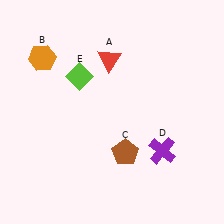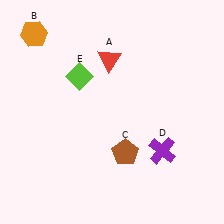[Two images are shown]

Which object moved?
The orange hexagon (B) moved up.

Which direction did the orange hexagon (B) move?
The orange hexagon (B) moved up.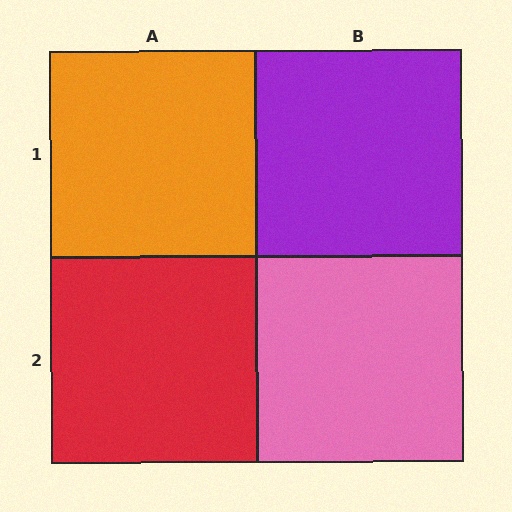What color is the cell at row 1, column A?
Orange.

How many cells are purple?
1 cell is purple.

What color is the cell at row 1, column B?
Purple.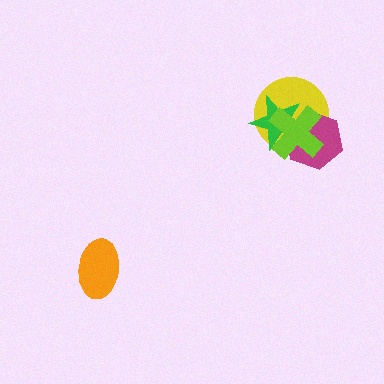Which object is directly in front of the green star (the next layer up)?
The magenta hexagon is directly in front of the green star.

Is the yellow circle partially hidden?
Yes, it is partially covered by another shape.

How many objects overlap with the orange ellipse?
0 objects overlap with the orange ellipse.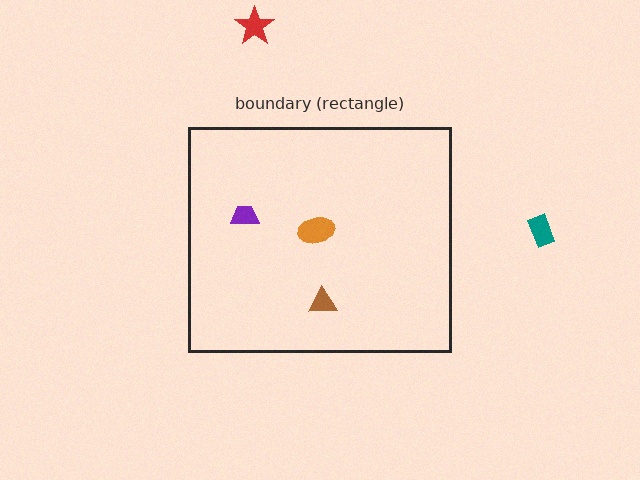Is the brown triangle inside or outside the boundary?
Inside.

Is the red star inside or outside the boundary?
Outside.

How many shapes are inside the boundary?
3 inside, 2 outside.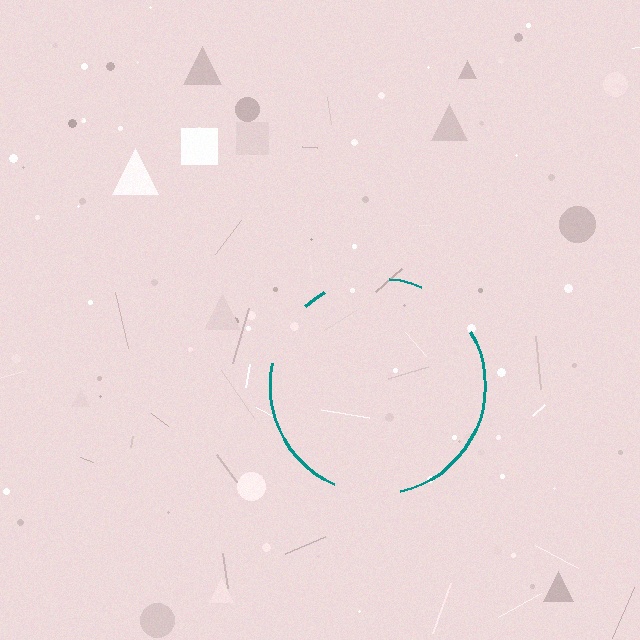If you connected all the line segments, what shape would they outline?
They would outline a circle.